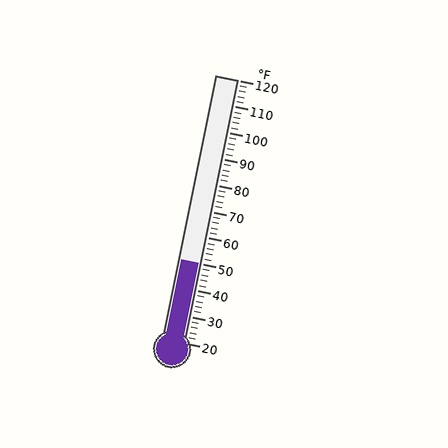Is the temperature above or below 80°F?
The temperature is below 80°F.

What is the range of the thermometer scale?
The thermometer scale ranges from 20°F to 120°F.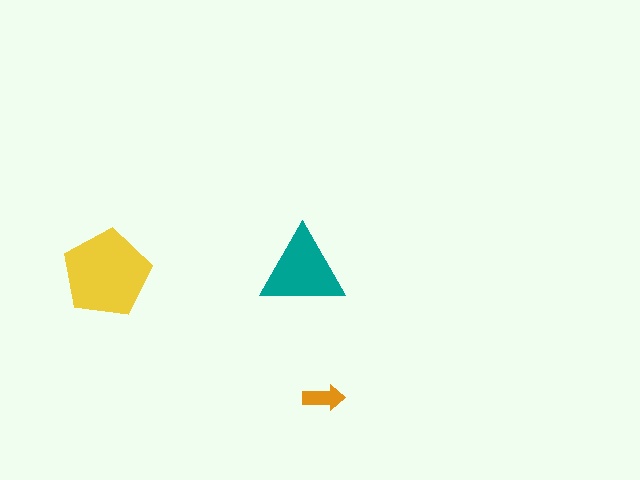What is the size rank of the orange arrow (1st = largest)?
3rd.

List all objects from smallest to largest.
The orange arrow, the teal triangle, the yellow pentagon.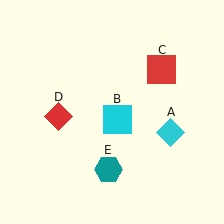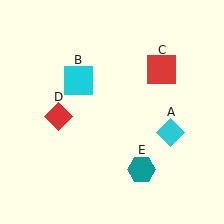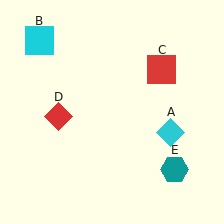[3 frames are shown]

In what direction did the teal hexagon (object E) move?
The teal hexagon (object E) moved right.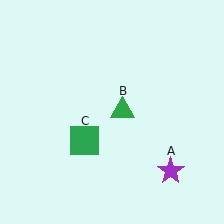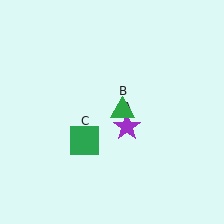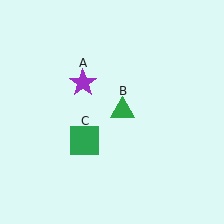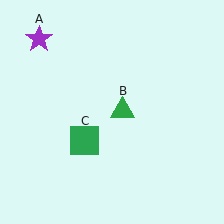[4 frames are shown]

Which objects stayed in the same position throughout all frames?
Green triangle (object B) and green square (object C) remained stationary.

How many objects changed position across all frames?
1 object changed position: purple star (object A).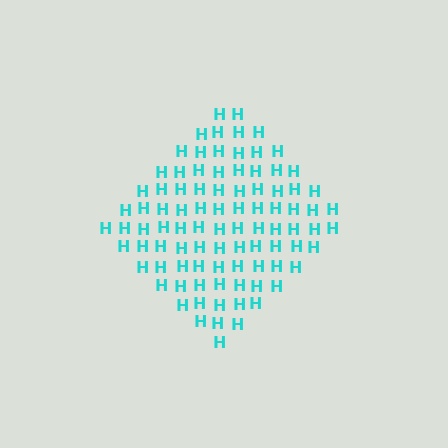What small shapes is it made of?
It is made of small letter H's.